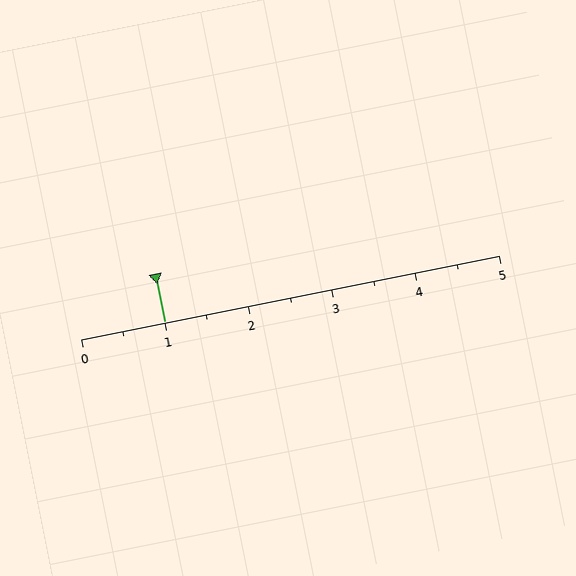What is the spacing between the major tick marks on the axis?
The major ticks are spaced 1 apart.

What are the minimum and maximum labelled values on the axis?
The axis runs from 0 to 5.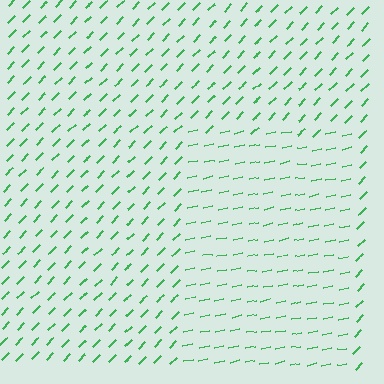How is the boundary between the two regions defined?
The boundary is defined purely by a change in line orientation (approximately 35 degrees difference). All lines are the same color and thickness.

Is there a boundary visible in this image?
Yes, there is a texture boundary formed by a change in line orientation.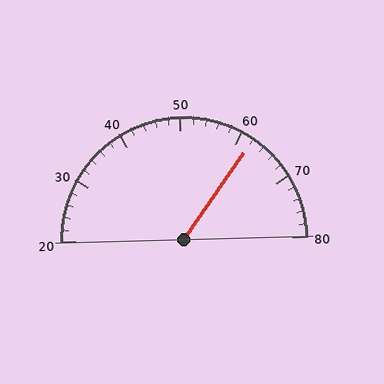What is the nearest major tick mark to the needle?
The nearest major tick mark is 60.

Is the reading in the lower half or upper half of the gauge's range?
The reading is in the upper half of the range (20 to 80).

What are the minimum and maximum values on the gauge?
The gauge ranges from 20 to 80.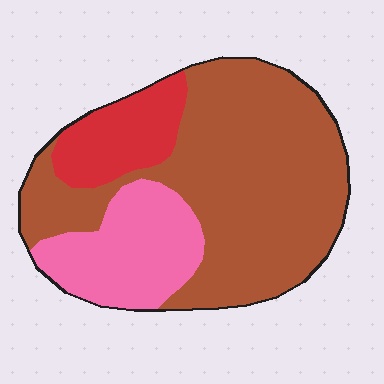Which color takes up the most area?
Brown, at roughly 65%.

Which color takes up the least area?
Red, at roughly 15%.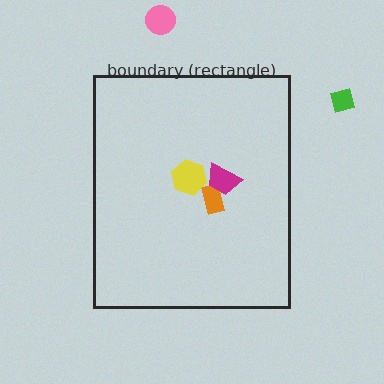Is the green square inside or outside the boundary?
Outside.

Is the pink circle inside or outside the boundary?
Outside.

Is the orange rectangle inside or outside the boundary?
Inside.